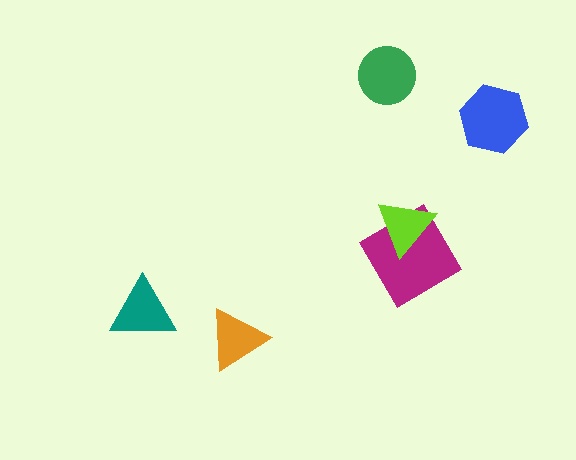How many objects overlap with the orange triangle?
0 objects overlap with the orange triangle.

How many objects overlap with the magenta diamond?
1 object overlaps with the magenta diamond.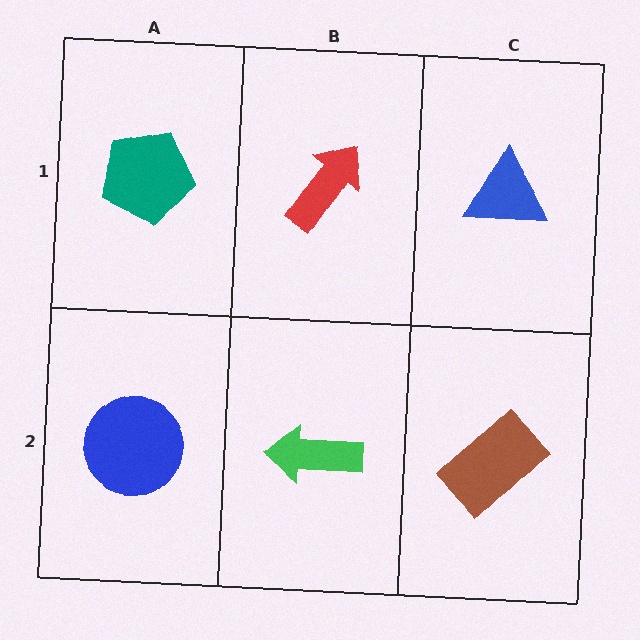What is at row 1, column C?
A blue triangle.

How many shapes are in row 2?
3 shapes.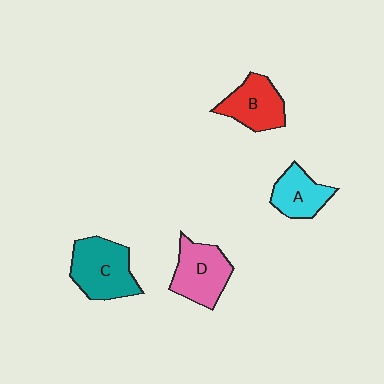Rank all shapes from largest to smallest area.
From largest to smallest: C (teal), D (pink), B (red), A (cyan).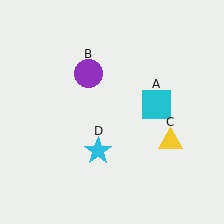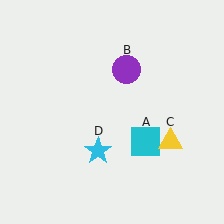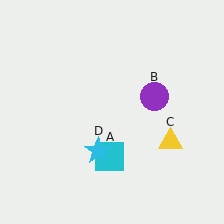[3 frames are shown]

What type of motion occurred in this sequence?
The cyan square (object A), purple circle (object B) rotated clockwise around the center of the scene.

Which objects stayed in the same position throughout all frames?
Yellow triangle (object C) and cyan star (object D) remained stationary.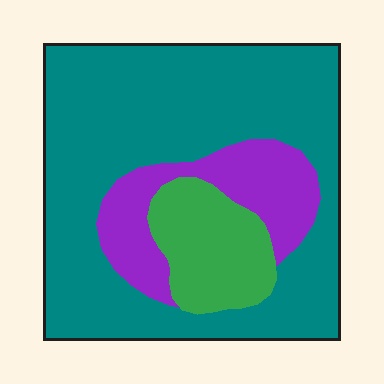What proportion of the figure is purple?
Purple covers about 20% of the figure.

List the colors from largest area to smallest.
From largest to smallest: teal, purple, green.